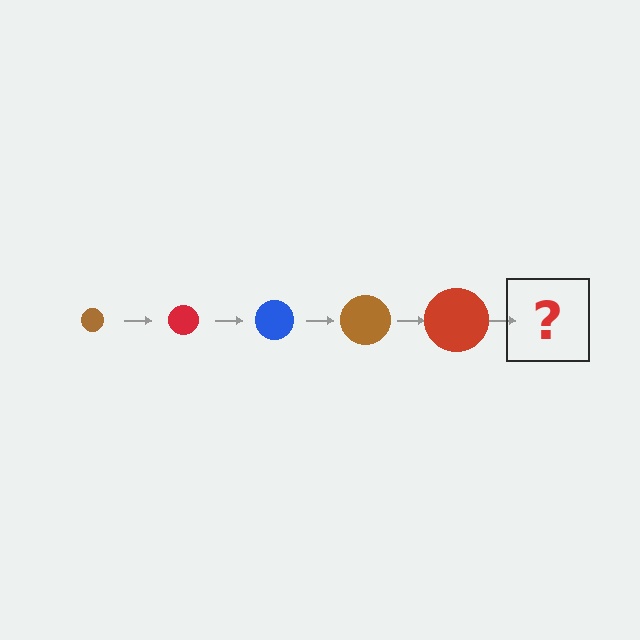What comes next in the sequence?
The next element should be a blue circle, larger than the previous one.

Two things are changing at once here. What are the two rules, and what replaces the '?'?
The two rules are that the circle grows larger each step and the color cycles through brown, red, and blue. The '?' should be a blue circle, larger than the previous one.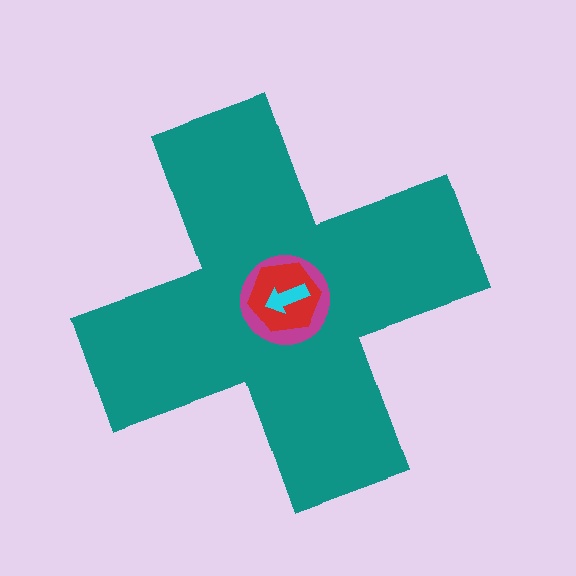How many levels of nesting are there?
4.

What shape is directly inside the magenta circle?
The red hexagon.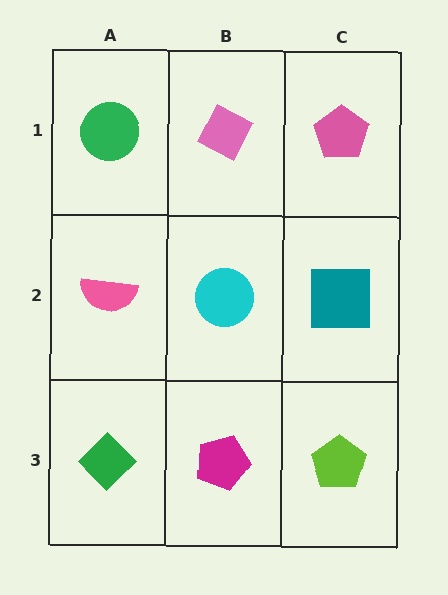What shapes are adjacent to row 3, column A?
A pink semicircle (row 2, column A), a magenta pentagon (row 3, column B).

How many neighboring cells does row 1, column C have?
2.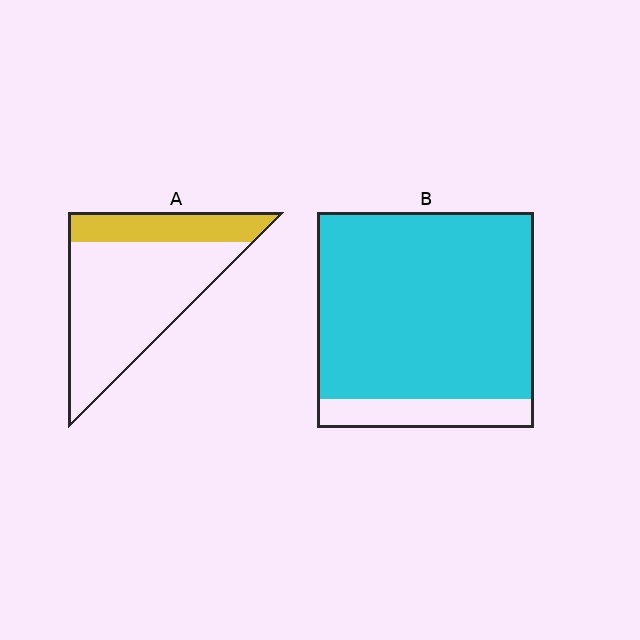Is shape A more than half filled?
No.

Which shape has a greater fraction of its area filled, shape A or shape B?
Shape B.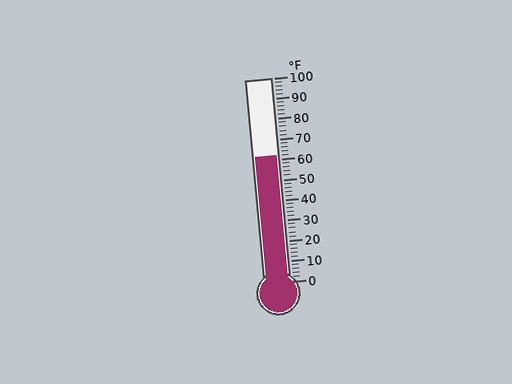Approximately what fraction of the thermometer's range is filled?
The thermometer is filled to approximately 60% of its range.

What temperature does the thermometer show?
The thermometer shows approximately 62°F.